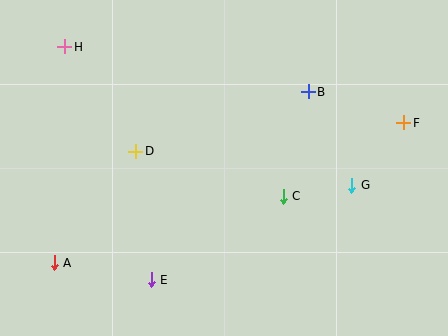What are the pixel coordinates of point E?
Point E is at (151, 280).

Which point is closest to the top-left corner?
Point H is closest to the top-left corner.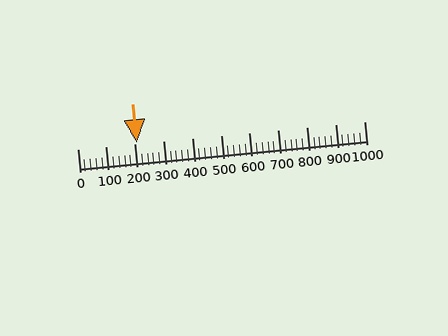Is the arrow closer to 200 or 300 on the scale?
The arrow is closer to 200.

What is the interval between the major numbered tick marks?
The major tick marks are spaced 100 units apart.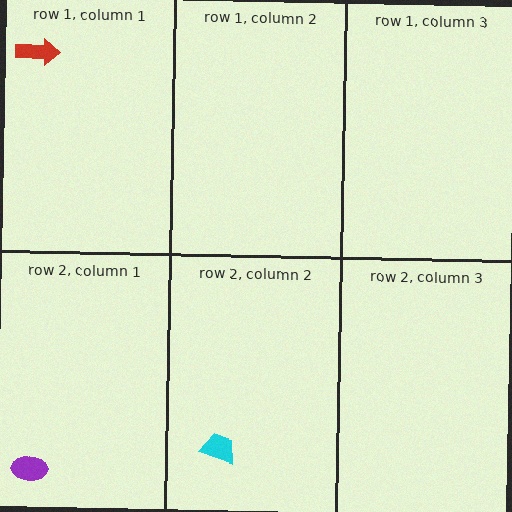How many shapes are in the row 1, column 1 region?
1.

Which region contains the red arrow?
The row 1, column 1 region.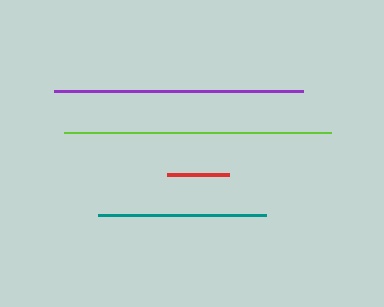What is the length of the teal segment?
The teal segment is approximately 168 pixels long.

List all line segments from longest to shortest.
From longest to shortest: lime, purple, teal, red.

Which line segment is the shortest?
The red line is the shortest at approximately 61 pixels.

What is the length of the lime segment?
The lime segment is approximately 267 pixels long.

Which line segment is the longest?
The lime line is the longest at approximately 267 pixels.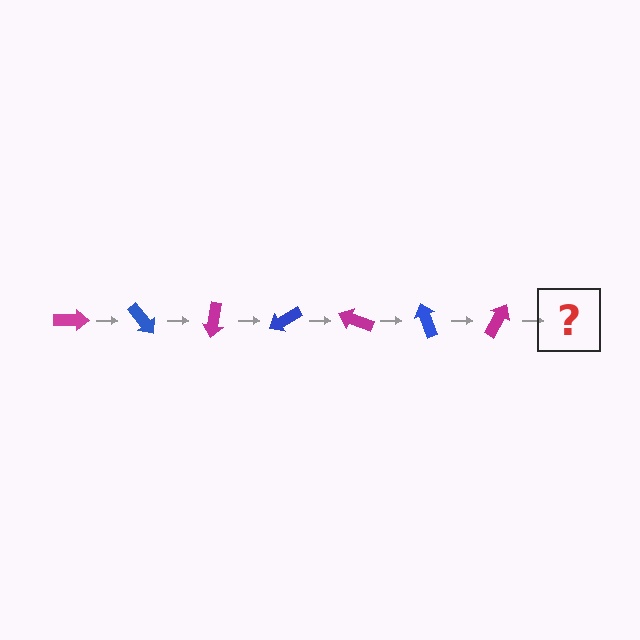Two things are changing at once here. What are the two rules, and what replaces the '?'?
The two rules are that it rotates 50 degrees each step and the color cycles through magenta and blue. The '?' should be a blue arrow, rotated 350 degrees from the start.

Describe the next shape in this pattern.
It should be a blue arrow, rotated 350 degrees from the start.